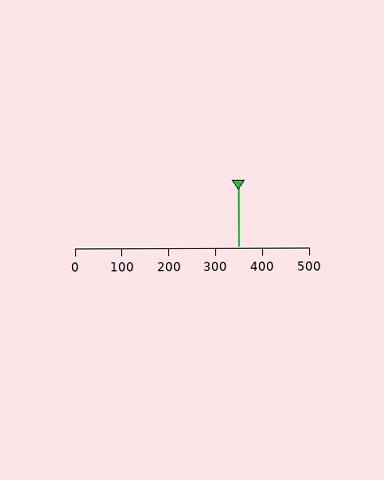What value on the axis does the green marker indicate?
The marker indicates approximately 350.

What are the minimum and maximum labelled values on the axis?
The axis runs from 0 to 500.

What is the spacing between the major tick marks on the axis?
The major ticks are spaced 100 apart.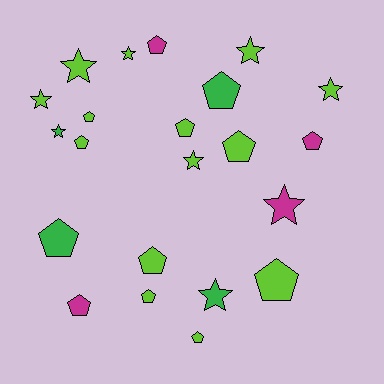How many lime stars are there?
There are 6 lime stars.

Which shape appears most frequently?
Pentagon, with 13 objects.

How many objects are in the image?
There are 22 objects.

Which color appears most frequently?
Lime, with 14 objects.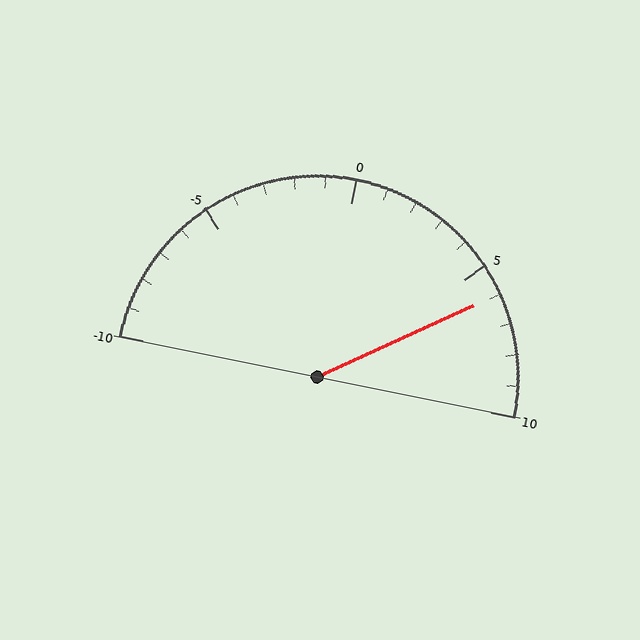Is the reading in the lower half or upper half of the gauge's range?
The reading is in the upper half of the range (-10 to 10).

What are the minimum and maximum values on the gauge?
The gauge ranges from -10 to 10.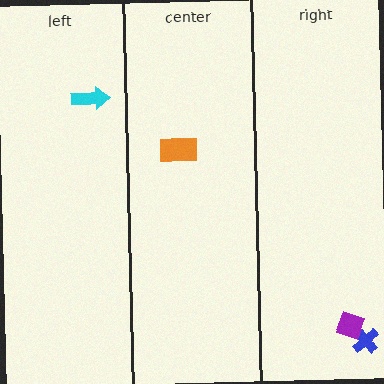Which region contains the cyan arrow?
The left region.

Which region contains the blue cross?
The right region.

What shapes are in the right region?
The blue cross, the purple diamond.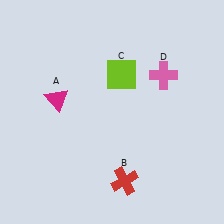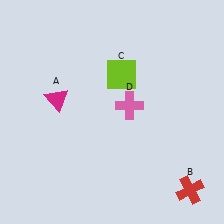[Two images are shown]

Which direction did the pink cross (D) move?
The pink cross (D) moved left.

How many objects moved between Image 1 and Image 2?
2 objects moved between the two images.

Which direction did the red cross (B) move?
The red cross (B) moved right.